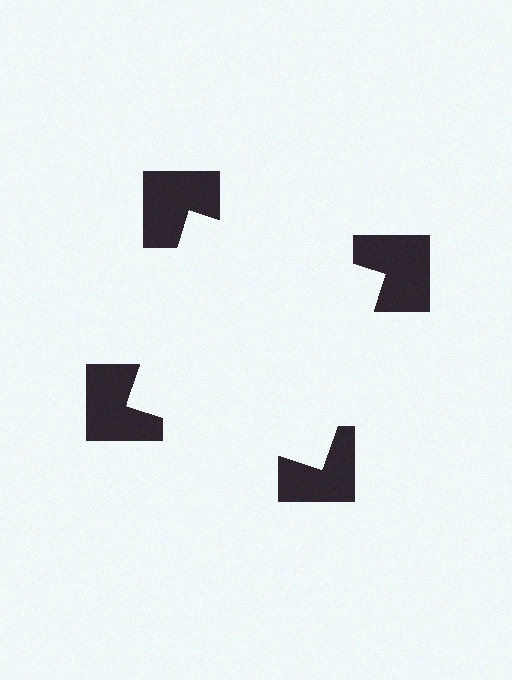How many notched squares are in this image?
There are 4 — one at each vertex of the illusory square.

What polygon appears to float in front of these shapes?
An illusory square — its edges are inferred from the aligned wedge cuts in the notched squares, not physically drawn.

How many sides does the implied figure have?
4 sides.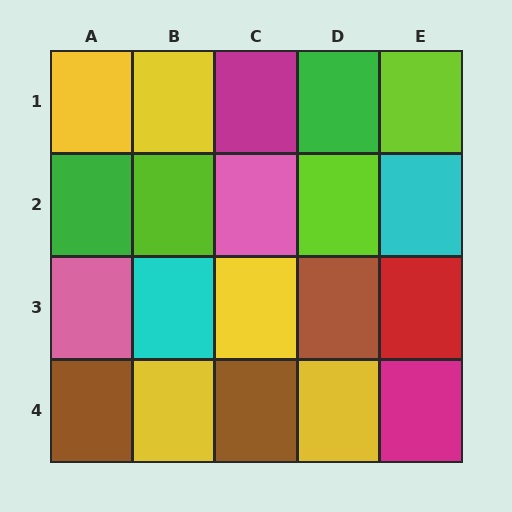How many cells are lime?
3 cells are lime.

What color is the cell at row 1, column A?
Yellow.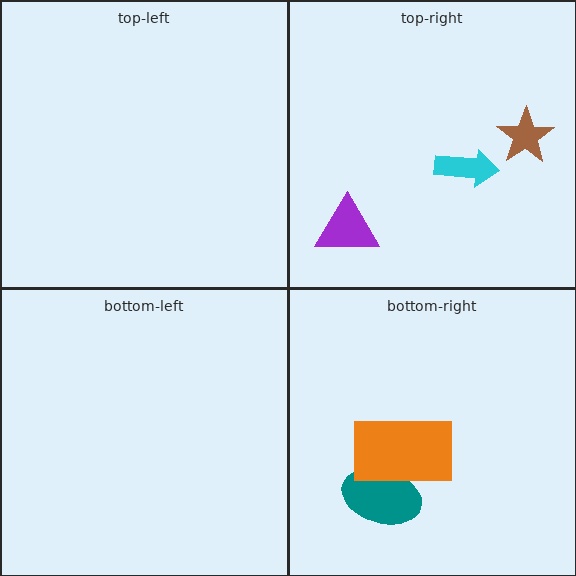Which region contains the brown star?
The top-right region.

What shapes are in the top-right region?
The brown star, the purple triangle, the cyan arrow.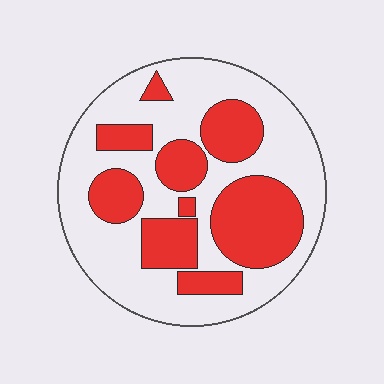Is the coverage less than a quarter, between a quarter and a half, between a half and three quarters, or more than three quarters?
Between a quarter and a half.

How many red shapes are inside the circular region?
9.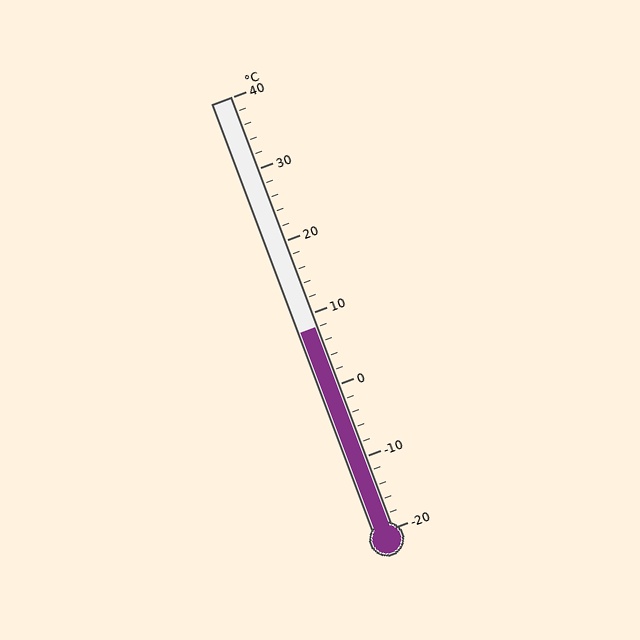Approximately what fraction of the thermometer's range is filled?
The thermometer is filled to approximately 45% of its range.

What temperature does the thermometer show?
The thermometer shows approximately 8°C.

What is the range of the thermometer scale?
The thermometer scale ranges from -20°C to 40°C.